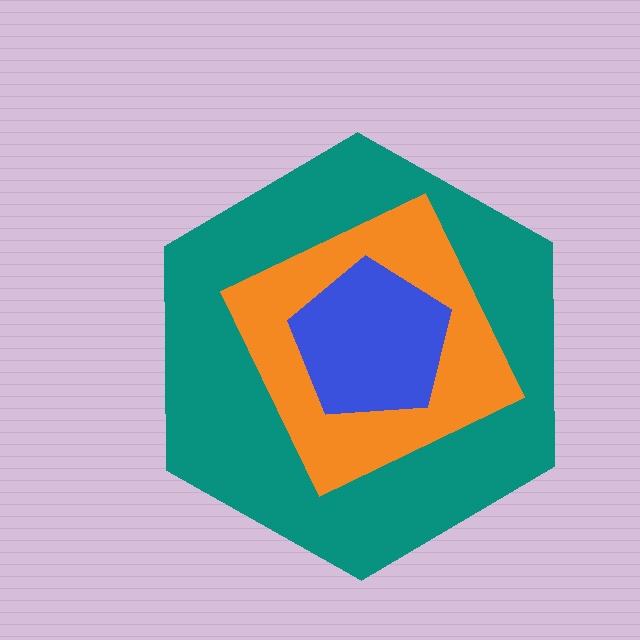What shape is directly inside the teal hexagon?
The orange diamond.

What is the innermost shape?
The blue pentagon.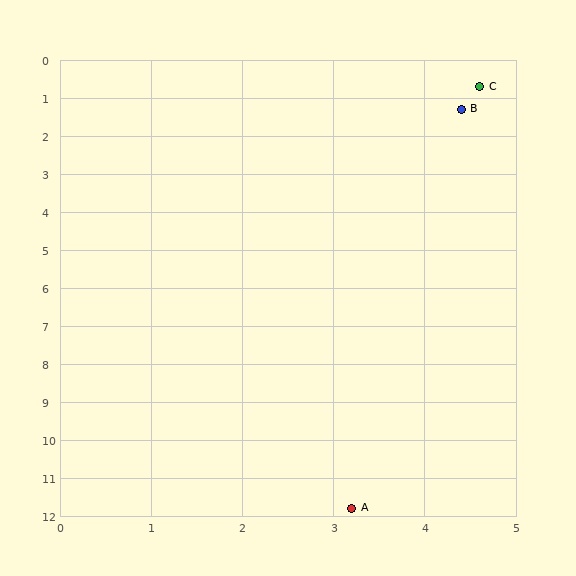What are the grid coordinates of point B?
Point B is at approximately (4.4, 1.3).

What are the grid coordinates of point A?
Point A is at approximately (3.2, 11.8).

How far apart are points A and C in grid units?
Points A and C are about 11.2 grid units apart.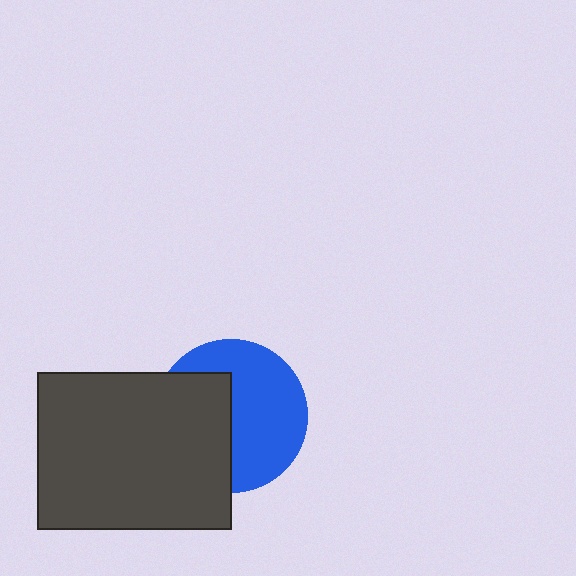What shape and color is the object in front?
The object in front is a dark gray rectangle.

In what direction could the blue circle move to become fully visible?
The blue circle could move right. That would shift it out from behind the dark gray rectangle entirely.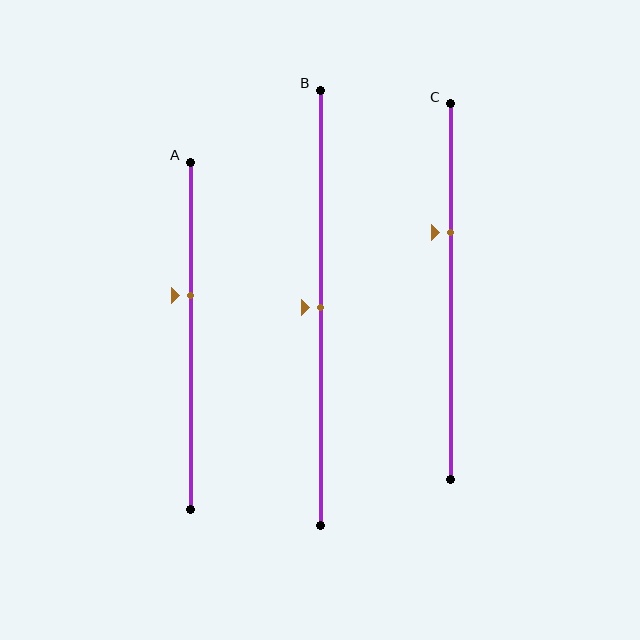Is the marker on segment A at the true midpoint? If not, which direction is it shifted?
No, the marker on segment A is shifted upward by about 12% of the segment length.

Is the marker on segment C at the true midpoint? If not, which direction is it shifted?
No, the marker on segment C is shifted upward by about 16% of the segment length.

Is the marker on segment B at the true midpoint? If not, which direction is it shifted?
Yes, the marker on segment B is at the true midpoint.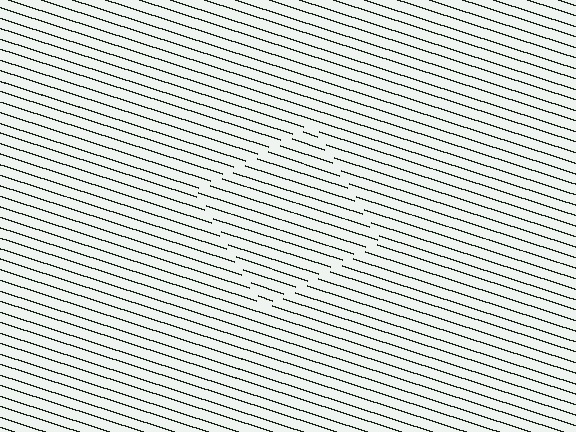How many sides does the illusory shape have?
4 sides — the line-ends trace a square.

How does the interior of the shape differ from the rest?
The interior of the shape contains the same grating, shifted by half a period — the contour is defined by the phase discontinuity where line-ends from the inner and outer gratings abut.